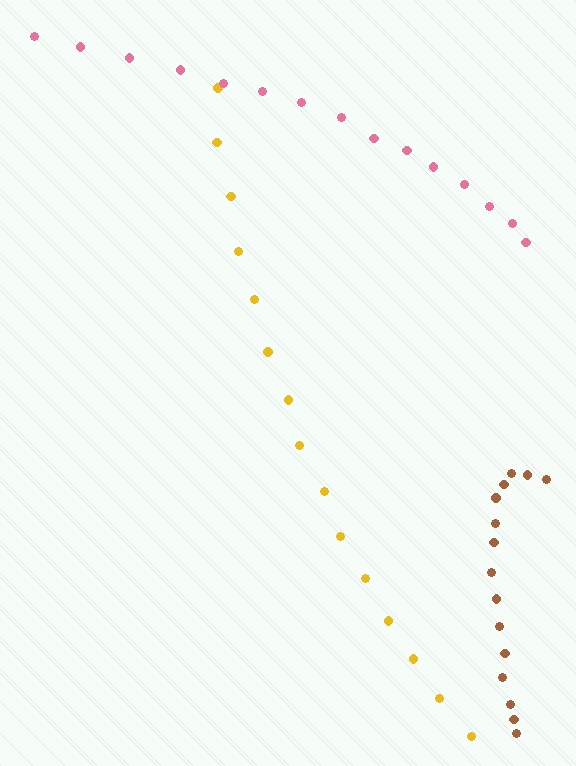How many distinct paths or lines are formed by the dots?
There are 3 distinct paths.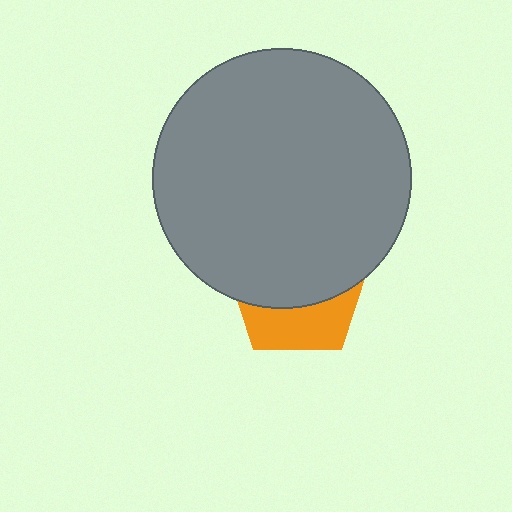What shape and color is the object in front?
The object in front is a gray circle.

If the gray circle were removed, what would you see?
You would see the complete orange pentagon.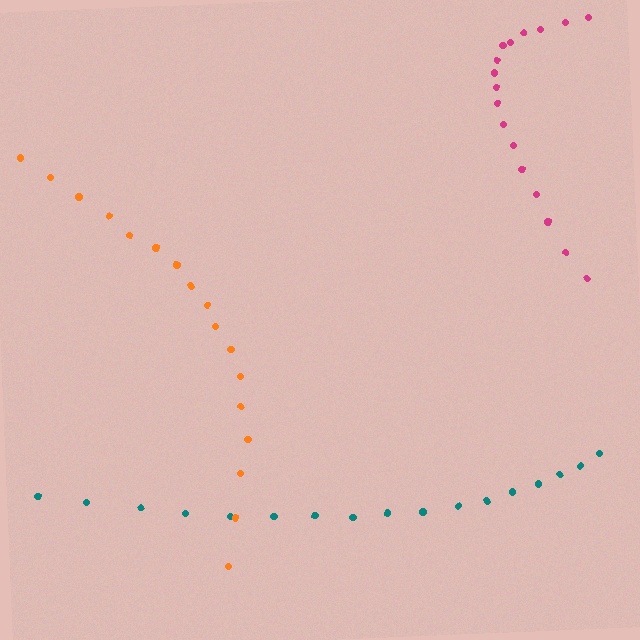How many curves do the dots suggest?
There are 3 distinct paths.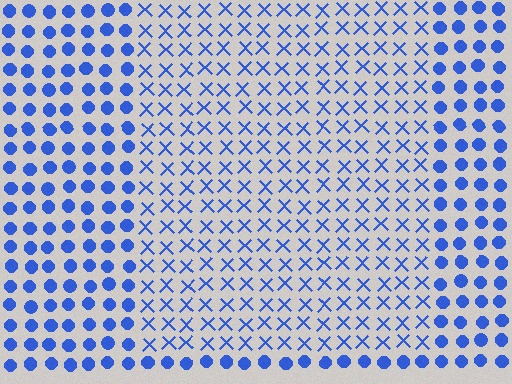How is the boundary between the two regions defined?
The boundary is defined by a change in element shape: X marks inside vs. circles outside. All elements share the same color and spacing.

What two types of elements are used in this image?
The image uses X marks inside the rectangle region and circles outside it.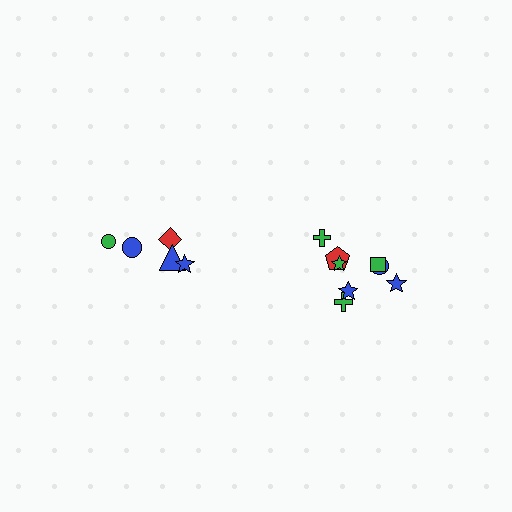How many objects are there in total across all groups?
There are 13 objects.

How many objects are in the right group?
There are 8 objects.